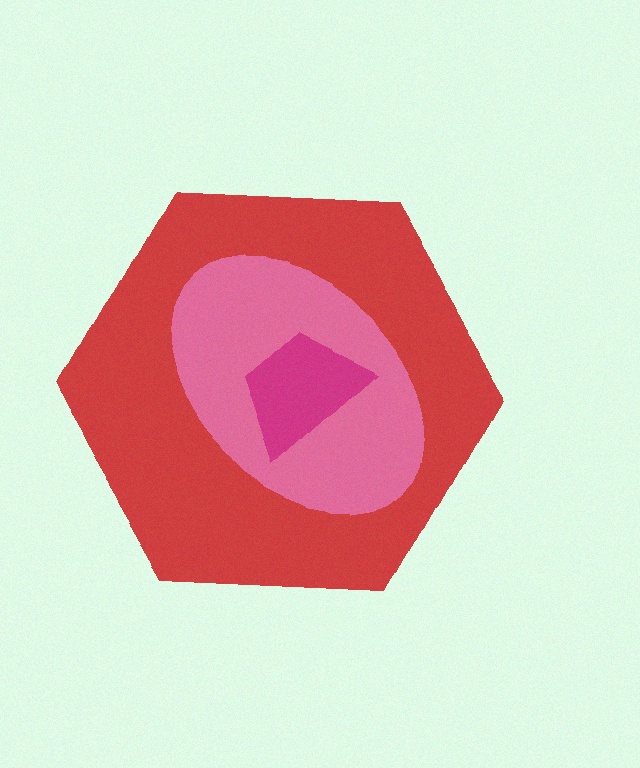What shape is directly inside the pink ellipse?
The magenta trapezoid.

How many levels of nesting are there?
3.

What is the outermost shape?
The red hexagon.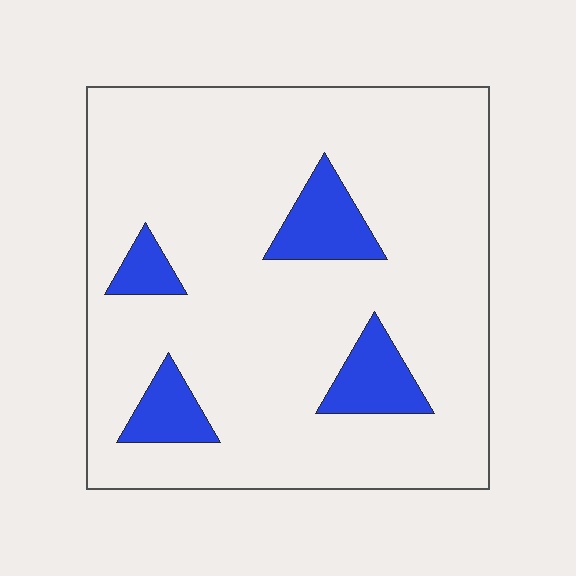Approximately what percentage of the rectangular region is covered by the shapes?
Approximately 15%.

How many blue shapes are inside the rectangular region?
4.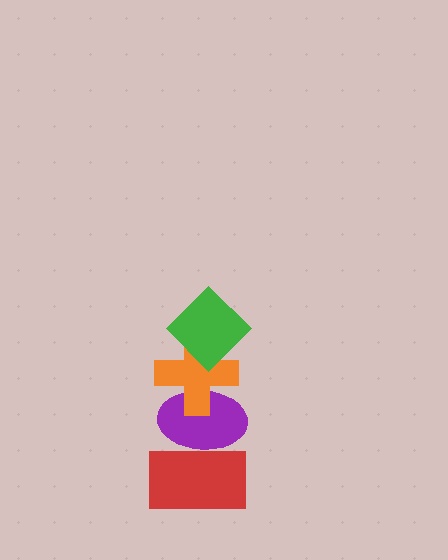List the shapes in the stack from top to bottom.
From top to bottom: the green diamond, the orange cross, the purple ellipse, the red rectangle.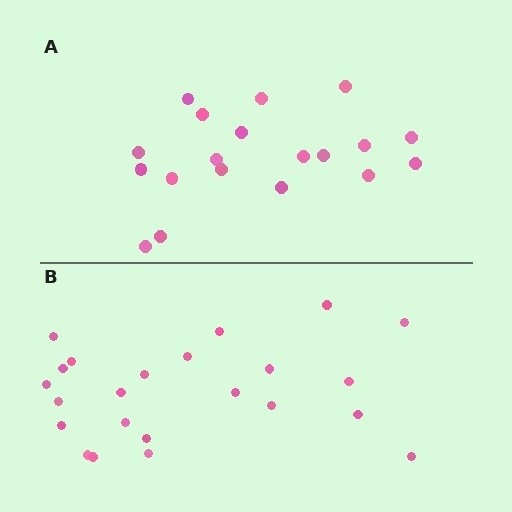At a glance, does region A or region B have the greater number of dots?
Region B (the bottom region) has more dots.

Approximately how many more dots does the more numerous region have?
Region B has about 4 more dots than region A.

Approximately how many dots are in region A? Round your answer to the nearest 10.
About 20 dots. (The exact count is 19, which rounds to 20.)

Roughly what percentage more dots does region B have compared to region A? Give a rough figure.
About 20% more.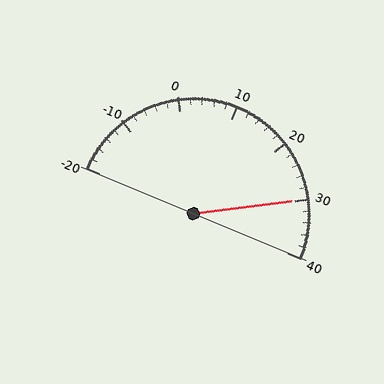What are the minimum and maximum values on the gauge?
The gauge ranges from -20 to 40.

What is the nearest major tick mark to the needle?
The nearest major tick mark is 30.